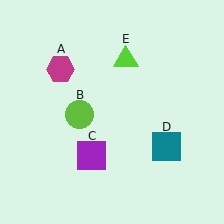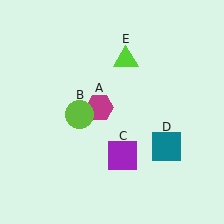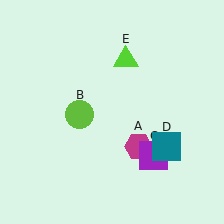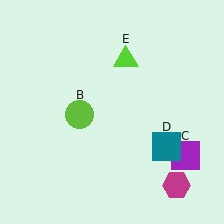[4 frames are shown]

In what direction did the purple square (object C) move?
The purple square (object C) moved right.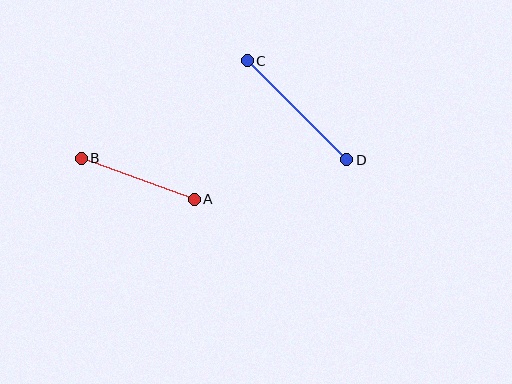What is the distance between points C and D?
The distance is approximately 140 pixels.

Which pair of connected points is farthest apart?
Points C and D are farthest apart.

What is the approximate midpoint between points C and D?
The midpoint is at approximately (297, 110) pixels.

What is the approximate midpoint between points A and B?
The midpoint is at approximately (138, 179) pixels.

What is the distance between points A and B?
The distance is approximately 120 pixels.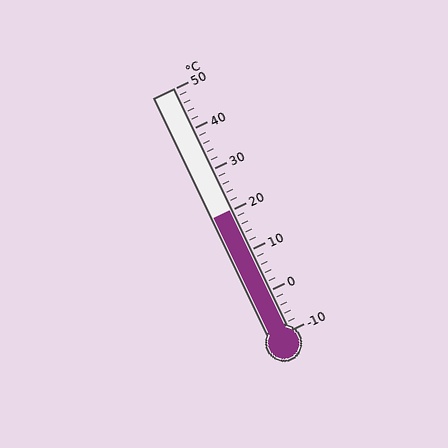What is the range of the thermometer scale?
The thermometer scale ranges from -10°C to 50°C.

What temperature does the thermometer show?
The thermometer shows approximately 20°C.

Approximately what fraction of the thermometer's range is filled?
The thermometer is filled to approximately 50% of its range.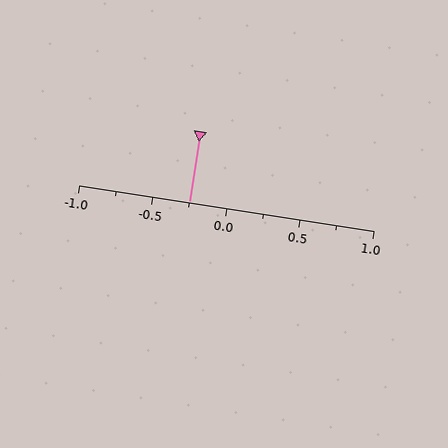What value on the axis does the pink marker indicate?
The marker indicates approximately -0.25.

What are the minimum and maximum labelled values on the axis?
The axis runs from -1.0 to 1.0.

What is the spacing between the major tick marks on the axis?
The major ticks are spaced 0.5 apart.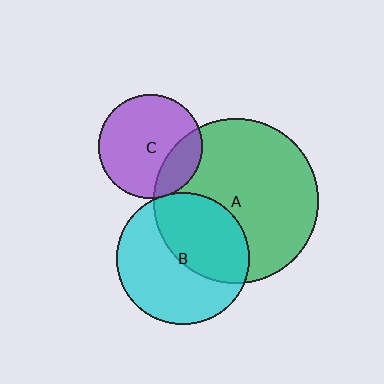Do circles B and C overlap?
Yes.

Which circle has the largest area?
Circle A (green).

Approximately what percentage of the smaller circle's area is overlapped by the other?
Approximately 5%.